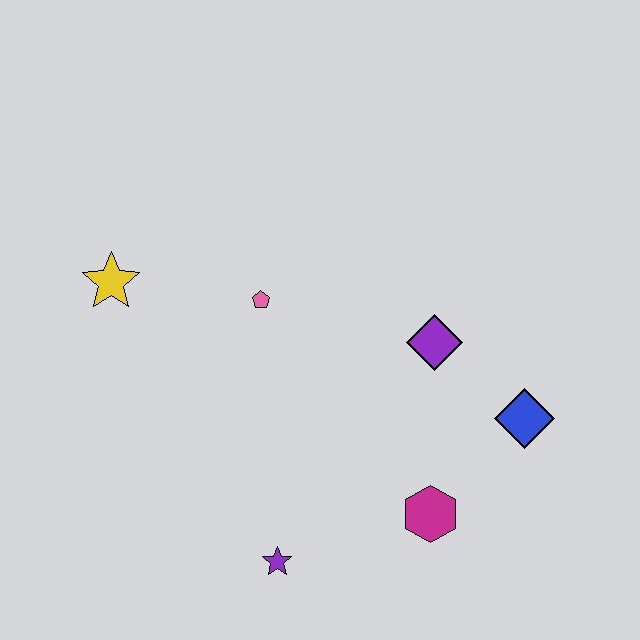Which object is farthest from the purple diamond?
The yellow star is farthest from the purple diamond.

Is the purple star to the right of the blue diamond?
No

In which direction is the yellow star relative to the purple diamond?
The yellow star is to the left of the purple diamond.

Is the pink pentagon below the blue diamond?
No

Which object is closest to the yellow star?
The pink pentagon is closest to the yellow star.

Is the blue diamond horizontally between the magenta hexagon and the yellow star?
No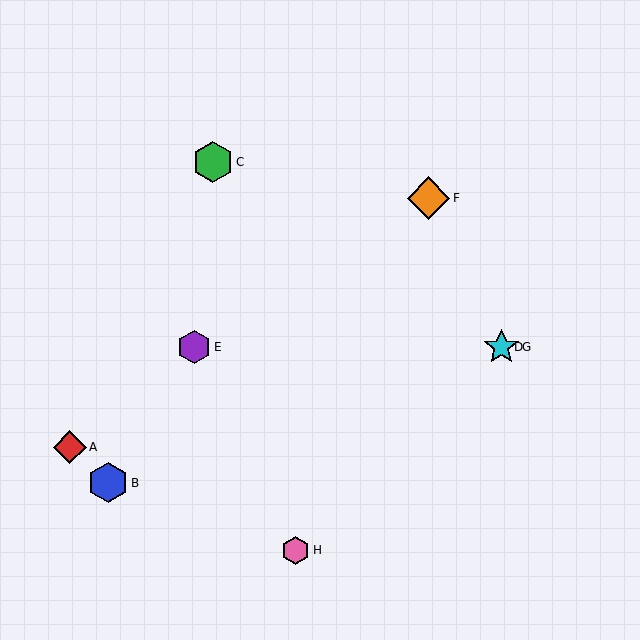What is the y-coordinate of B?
Object B is at y≈483.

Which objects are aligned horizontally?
Objects D, E, G are aligned horizontally.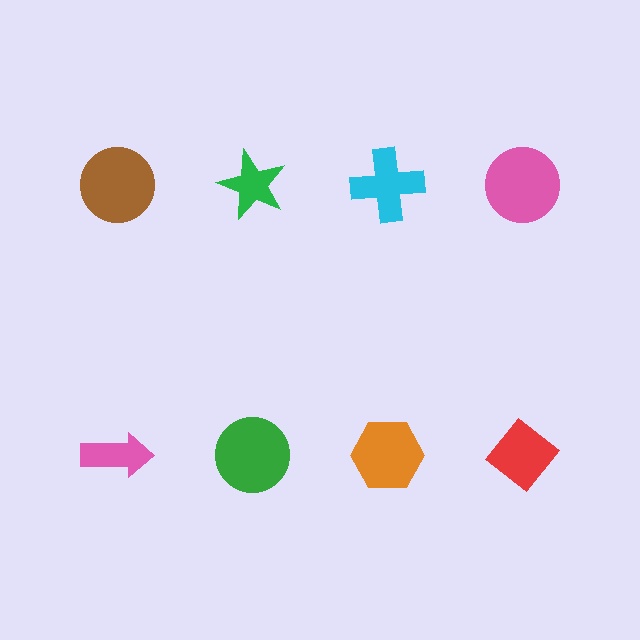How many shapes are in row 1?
4 shapes.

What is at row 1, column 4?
A pink circle.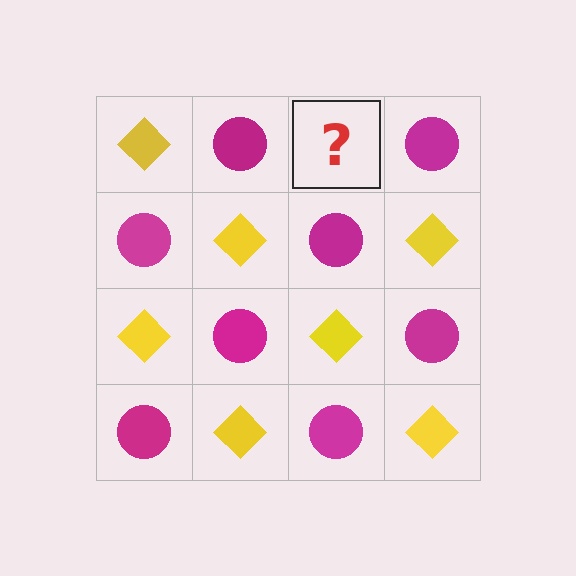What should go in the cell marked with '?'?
The missing cell should contain a yellow diamond.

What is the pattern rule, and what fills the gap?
The rule is that it alternates yellow diamond and magenta circle in a checkerboard pattern. The gap should be filled with a yellow diamond.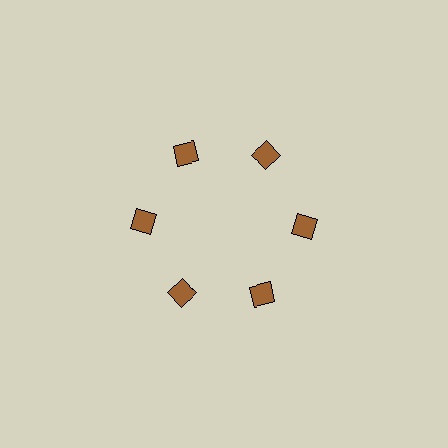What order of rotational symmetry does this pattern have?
This pattern has 6-fold rotational symmetry.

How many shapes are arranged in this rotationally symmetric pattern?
There are 6 shapes, arranged in 6 groups of 1.